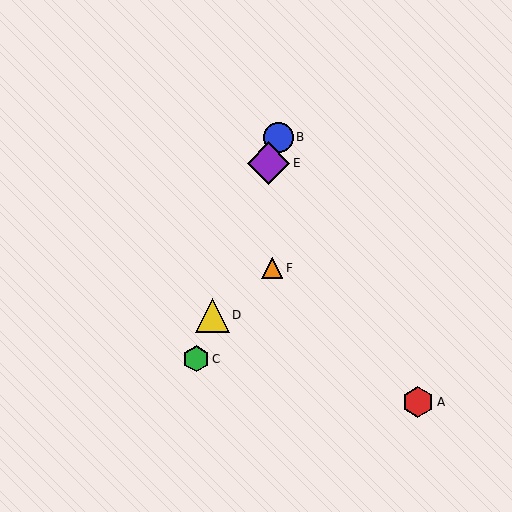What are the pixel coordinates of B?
Object B is at (278, 137).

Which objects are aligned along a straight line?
Objects B, C, D, E are aligned along a straight line.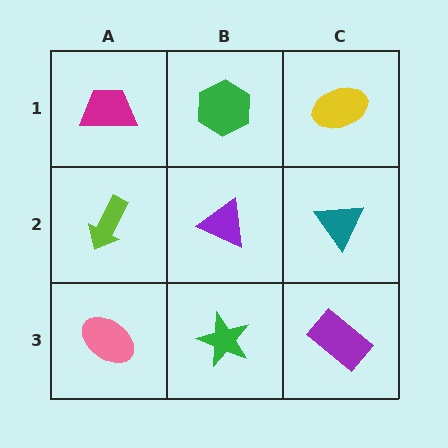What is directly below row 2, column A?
A pink ellipse.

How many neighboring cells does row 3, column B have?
3.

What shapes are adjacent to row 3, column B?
A purple triangle (row 2, column B), a pink ellipse (row 3, column A), a purple rectangle (row 3, column C).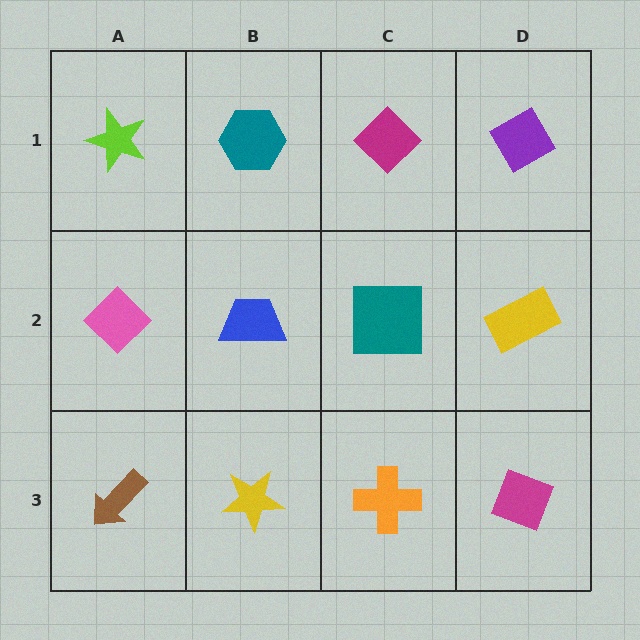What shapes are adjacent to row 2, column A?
A lime star (row 1, column A), a brown arrow (row 3, column A), a blue trapezoid (row 2, column B).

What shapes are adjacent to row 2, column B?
A teal hexagon (row 1, column B), a yellow star (row 3, column B), a pink diamond (row 2, column A), a teal square (row 2, column C).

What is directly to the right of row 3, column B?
An orange cross.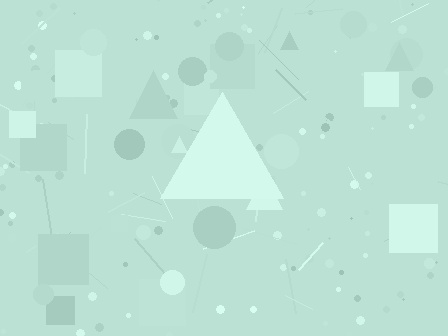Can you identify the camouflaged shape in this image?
The camouflaged shape is a triangle.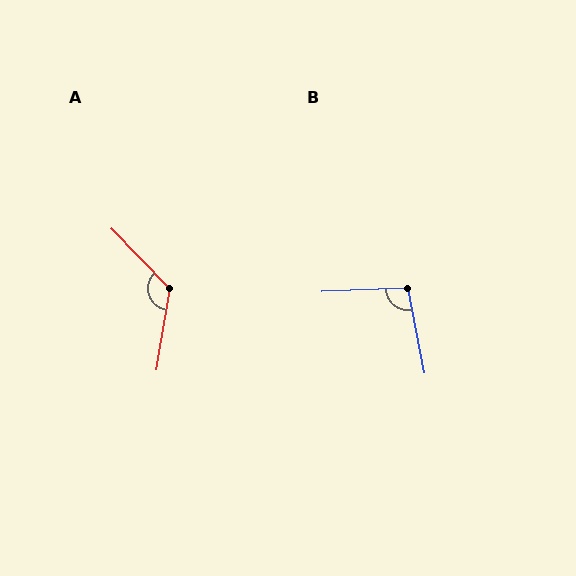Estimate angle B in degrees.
Approximately 99 degrees.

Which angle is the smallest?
B, at approximately 99 degrees.